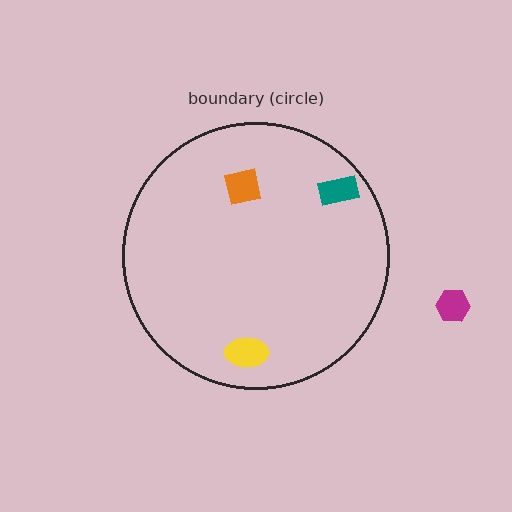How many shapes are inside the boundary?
3 inside, 1 outside.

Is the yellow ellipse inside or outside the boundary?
Inside.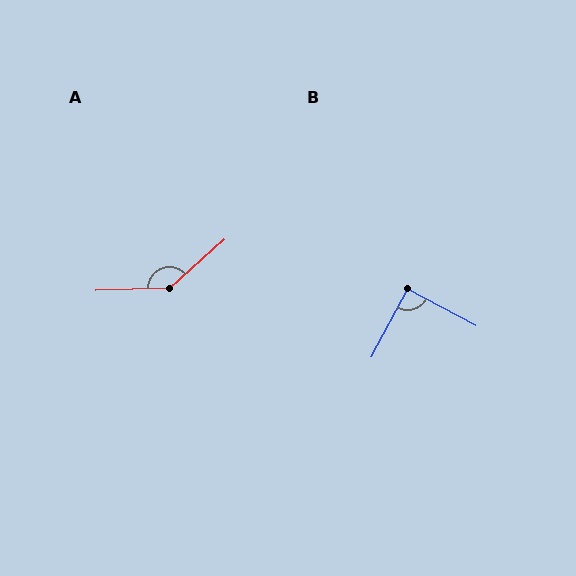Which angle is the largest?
A, at approximately 140 degrees.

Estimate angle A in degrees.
Approximately 140 degrees.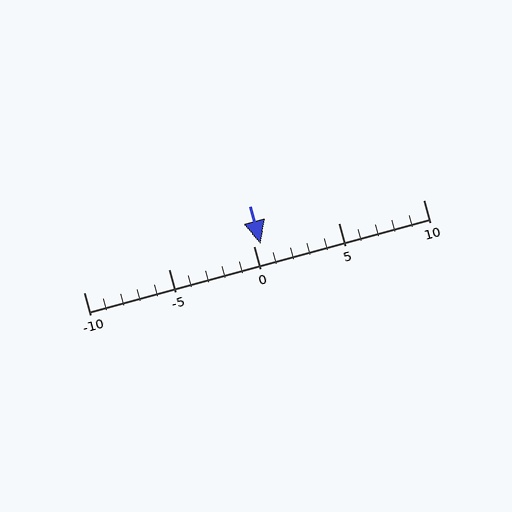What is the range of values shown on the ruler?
The ruler shows values from -10 to 10.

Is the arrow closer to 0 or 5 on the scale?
The arrow is closer to 0.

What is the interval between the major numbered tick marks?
The major tick marks are spaced 5 units apart.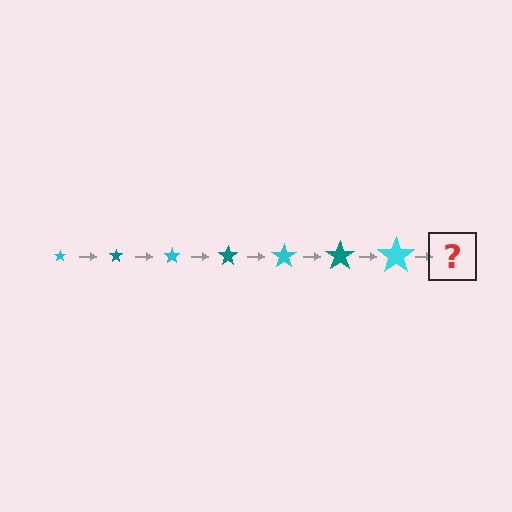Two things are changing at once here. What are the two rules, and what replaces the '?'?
The two rules are that the star grows larger each step and the color cycles through cyan and teal. The '?' should be a teal star, larger than the previous one.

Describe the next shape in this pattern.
It should be a teal star, larger than the previous one.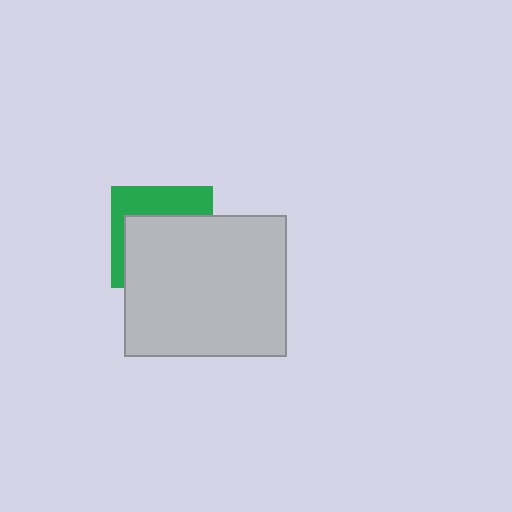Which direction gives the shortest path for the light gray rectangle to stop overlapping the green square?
Moving down gives the shortest separation.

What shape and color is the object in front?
The object in front is a light gray rectangle.